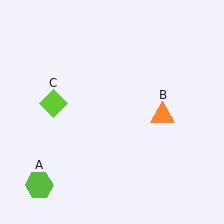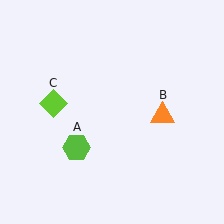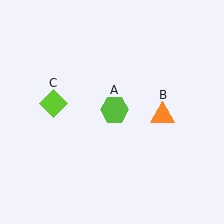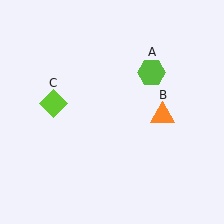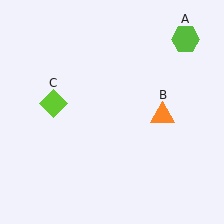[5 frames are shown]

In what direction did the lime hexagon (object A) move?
The lime hexagon (object A) moved up and to the right.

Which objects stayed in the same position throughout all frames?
Orange triangle (object B) and lime diamond (object C) remained stationary.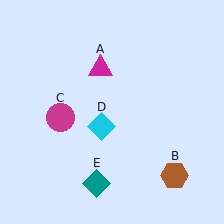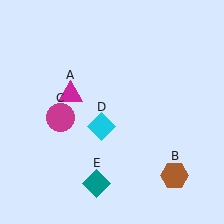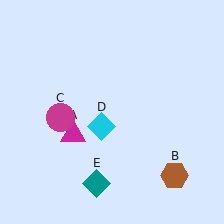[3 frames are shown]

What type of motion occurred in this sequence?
The magenta triangle (object A) rotated counterclockwise around the center of the scene.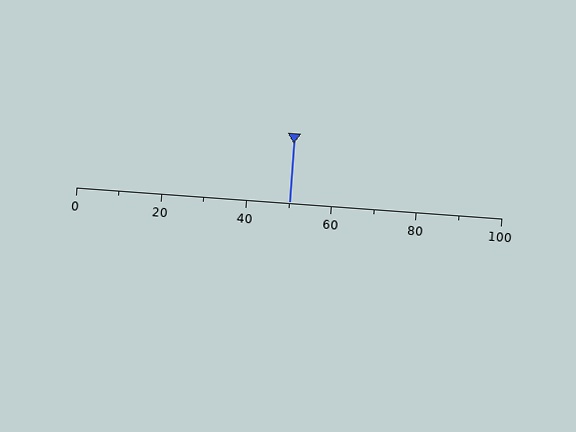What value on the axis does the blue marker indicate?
The marker indicates approximately 50.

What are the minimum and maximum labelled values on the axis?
The axis runs from 0 to 100.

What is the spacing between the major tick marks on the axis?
The major ticks are spaced 20 apart.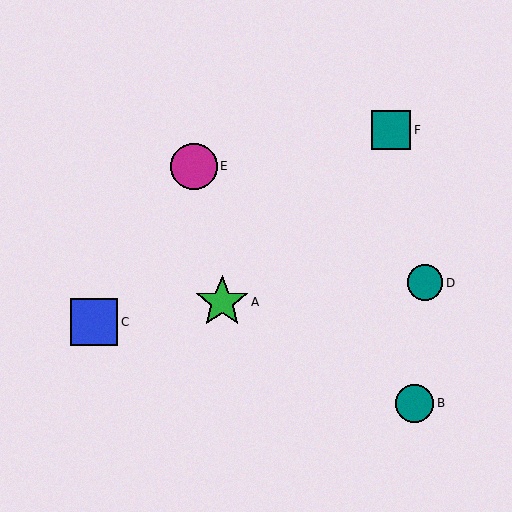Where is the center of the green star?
The center of the green star is at (222, 302).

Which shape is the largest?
The green star (labeled A) is the largest.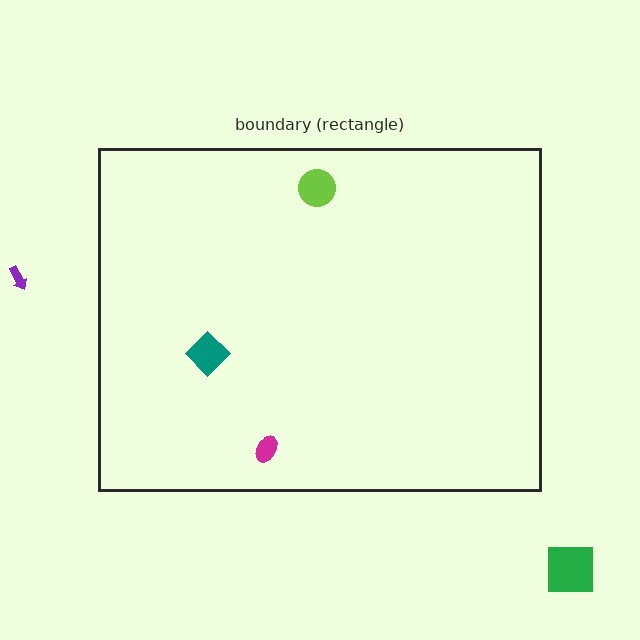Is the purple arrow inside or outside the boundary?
Outside.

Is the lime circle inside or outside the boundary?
Inside.